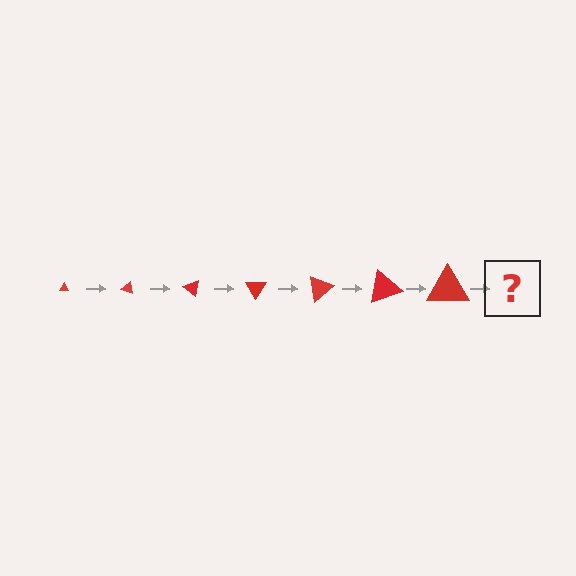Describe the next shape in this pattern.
It should be a triangle, larger than the previous one and rotated 140 degrees from the start.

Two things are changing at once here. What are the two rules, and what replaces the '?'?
The two rules are that the triangle grows larger each step and it rotates 20 degrees each step. The '?' should be a triangle, larger than the previous one and rotated 140 degrees from the start.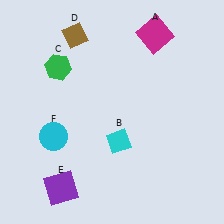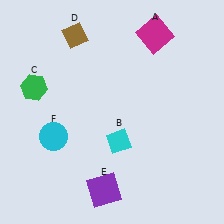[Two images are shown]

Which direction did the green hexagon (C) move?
The green hexagon (C) moved left.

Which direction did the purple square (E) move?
The purple square (E) moved right.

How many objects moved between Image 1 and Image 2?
2 objects moved between the two images.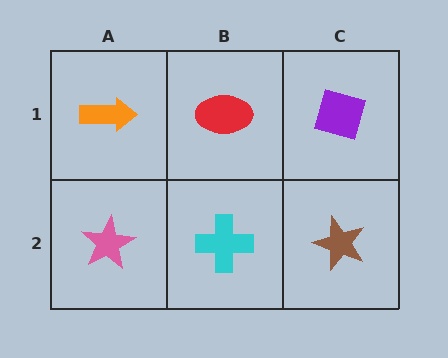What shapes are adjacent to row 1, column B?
A cyan cross (row 2, column B), an orange arrow (row 1, column A), a purple diamond (row 1, column C).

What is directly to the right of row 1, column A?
A red ellipse.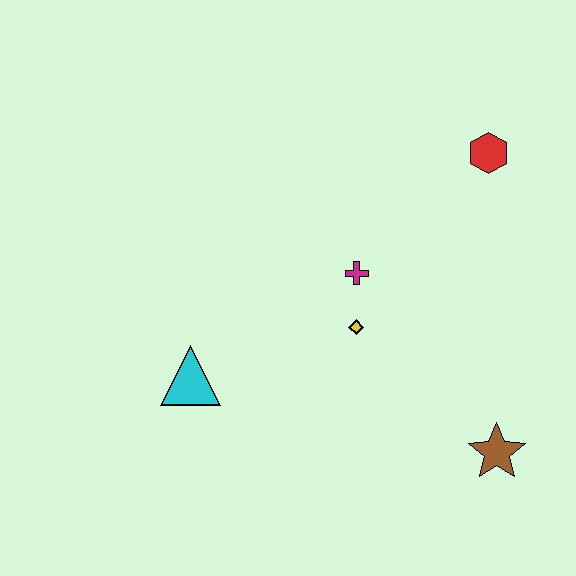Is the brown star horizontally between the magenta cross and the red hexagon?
No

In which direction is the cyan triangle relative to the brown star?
The cyan triangle is to the left of the brown star.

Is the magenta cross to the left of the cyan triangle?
No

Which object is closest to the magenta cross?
The yellow diamond is closest to the magenta cross.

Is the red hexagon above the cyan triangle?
Yes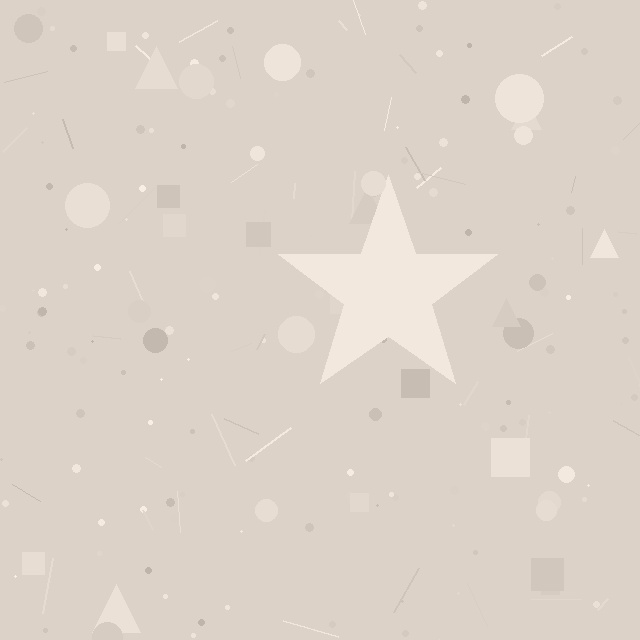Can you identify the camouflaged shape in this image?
The camouflaged shape is a star.